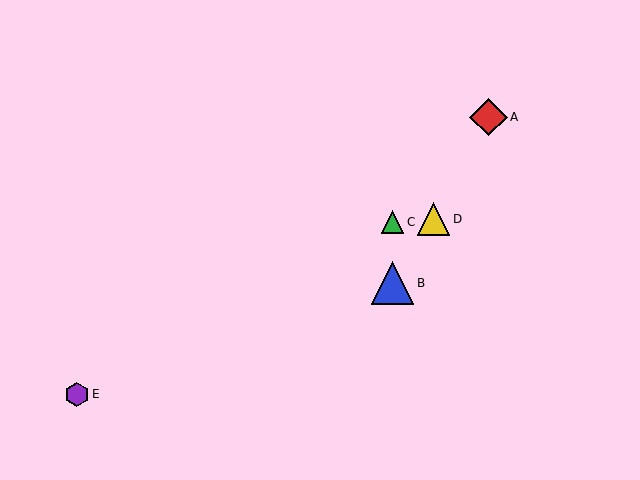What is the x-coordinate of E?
Object E is at x≈77.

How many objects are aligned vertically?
2 objects (B, C) are aligned vertically.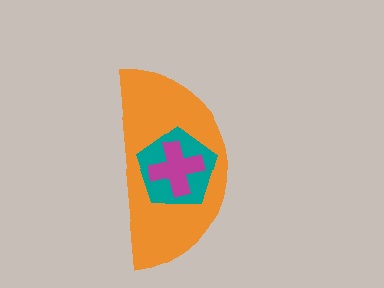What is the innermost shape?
The magenta cross.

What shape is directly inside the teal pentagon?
The magenta cross.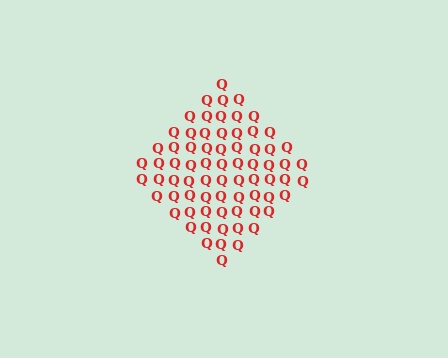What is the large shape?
The large shape is a diamond.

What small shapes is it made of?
It is made of small letter Q's.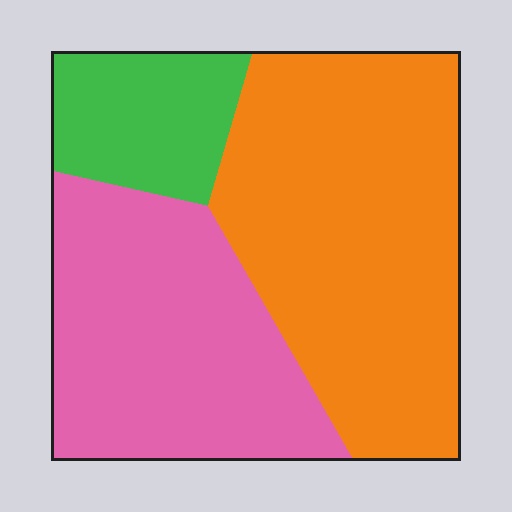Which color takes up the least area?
Green, at roughly 15%.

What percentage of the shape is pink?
Pink takes up about three eighths (3/8) of the shape.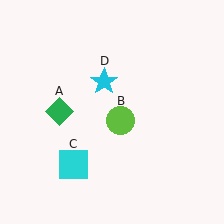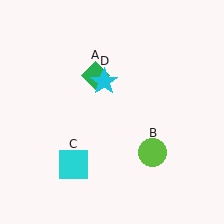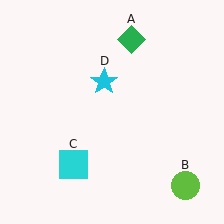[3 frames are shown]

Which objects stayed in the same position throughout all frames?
Cyan square (object C) and cyan star (object D) remained stationary.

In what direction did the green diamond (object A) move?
The green diamond (object A) moved up and to the right.